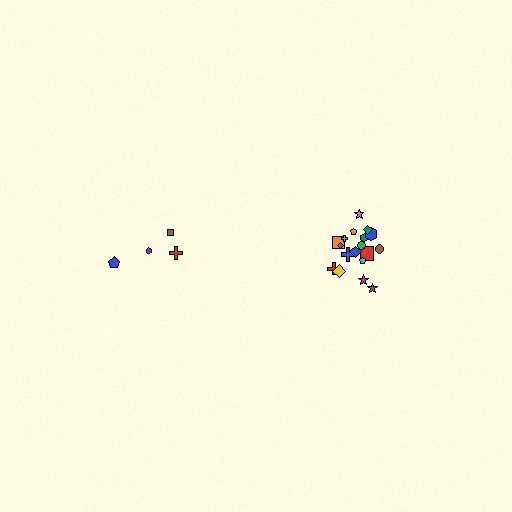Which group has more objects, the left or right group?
The right group.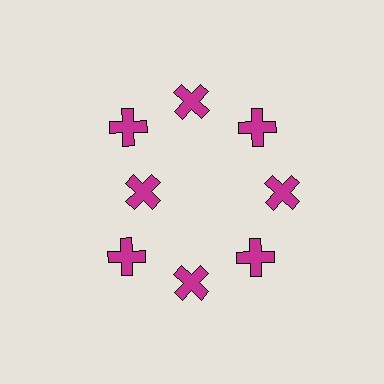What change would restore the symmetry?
The symmetry would be restored by moving it outward, back onto the ring so that all 8 crosses sit at equal angles and equal distance from the center.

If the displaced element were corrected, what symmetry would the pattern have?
It would have 8-fold rotational symmetry — the pattern would map onto itself every 45 degrees.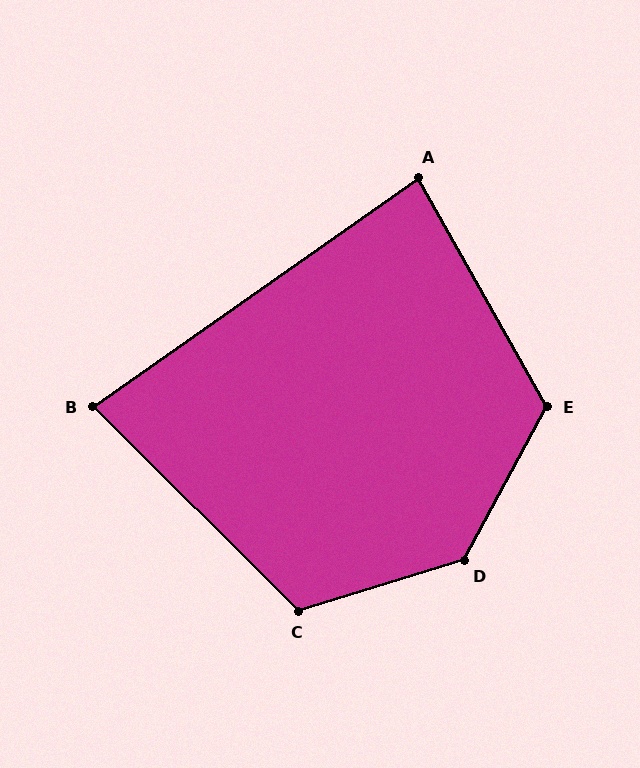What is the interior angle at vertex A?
Approximately 84 degrees (acute).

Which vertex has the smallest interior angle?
B, at approximately 80 degrees.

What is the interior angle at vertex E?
Approximately 122 degrees (obtuse).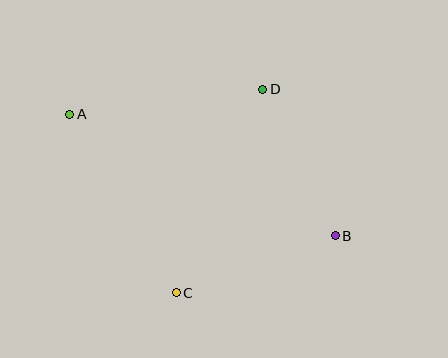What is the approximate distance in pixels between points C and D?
The distance between C and D is approximately 221 pixels.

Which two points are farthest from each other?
Points A and B are farthest from each other.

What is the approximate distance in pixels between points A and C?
The distance between A and C is approximately 208 pixels.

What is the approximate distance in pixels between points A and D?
The distance between A and D is approximately 195 pixels.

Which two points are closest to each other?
Points B and D are closest to each other.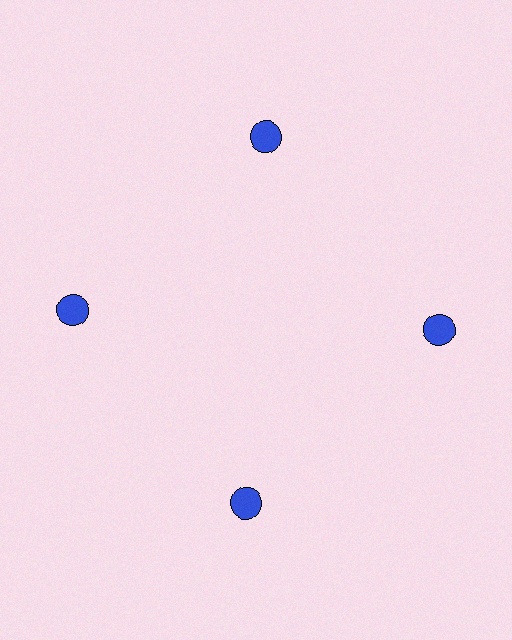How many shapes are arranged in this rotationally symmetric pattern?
There are 4 shapes, arranged in 4 groups of 1.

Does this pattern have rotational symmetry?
Yes, this pattern has 4-fold rotational symmetry. It looks the same after rotating 90 degrees around the center.